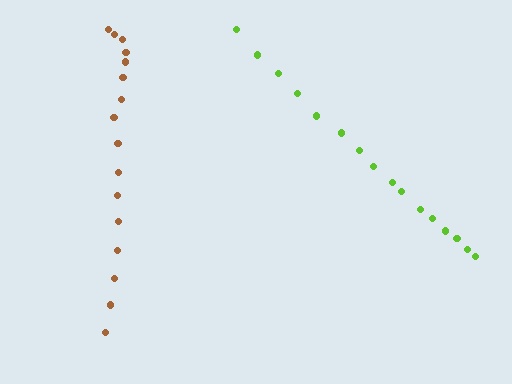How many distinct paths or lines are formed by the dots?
There are 2 distinct paths.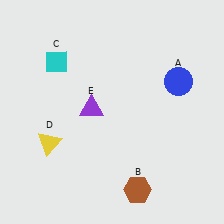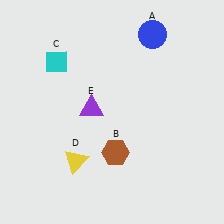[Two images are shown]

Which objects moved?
The objects that moved are: the blue circle (A), the brown hexagon (B), the yellow triangle (D).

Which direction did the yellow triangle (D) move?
The yellow triangle (D) moved right.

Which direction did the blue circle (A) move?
The blue circle (A) moved up.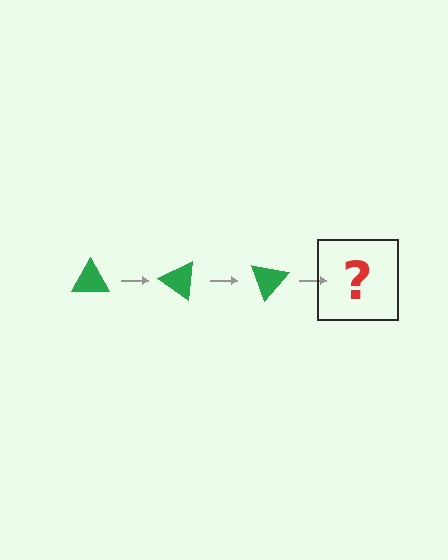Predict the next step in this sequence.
The next step is a green triangle rotated 105 degrees.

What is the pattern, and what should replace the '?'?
The pattern is that the triangle rotates 35 degrees each step. The '?' should be a green triangle rotated 105 degrees.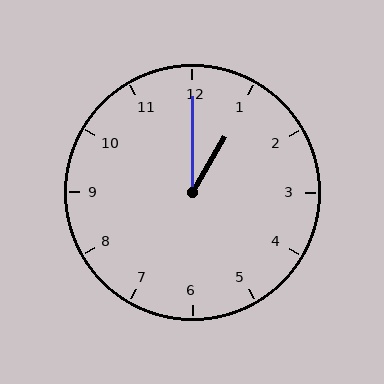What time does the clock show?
1:00.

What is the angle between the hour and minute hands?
Approximately 30 degrees.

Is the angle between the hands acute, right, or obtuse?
It is acute.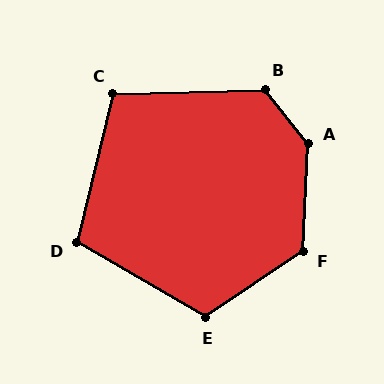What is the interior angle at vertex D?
Approximately 106 degrees (obtuse).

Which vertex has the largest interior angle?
A, at approximately 139 degrees.